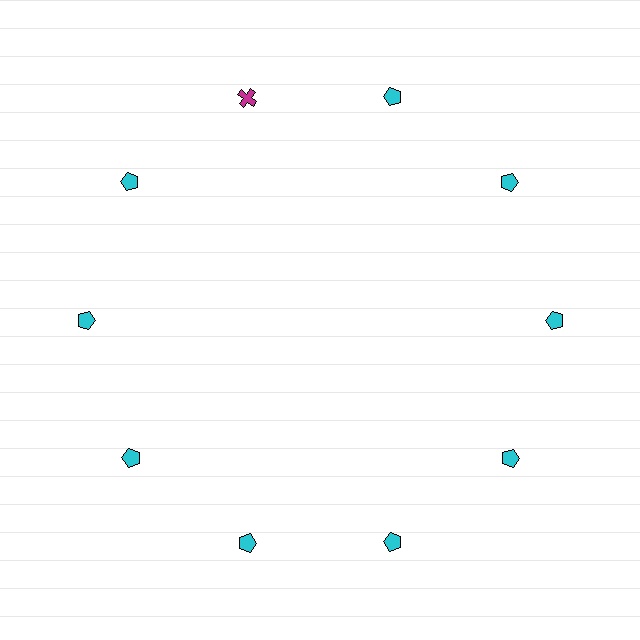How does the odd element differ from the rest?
It differs in both color (magenta instead of cyan) and shape (cross instead of pentagon).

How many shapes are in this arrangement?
There are 10 shapes arranged in a ring pattern.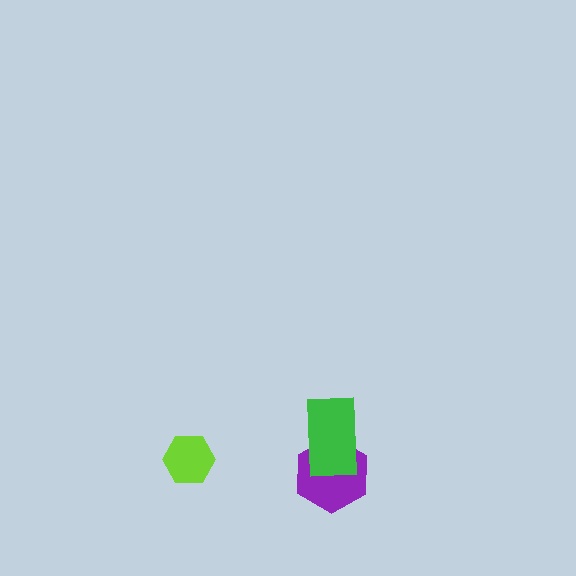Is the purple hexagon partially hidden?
Yes, it is partially covered by another shape.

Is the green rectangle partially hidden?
No, no other shape covers it.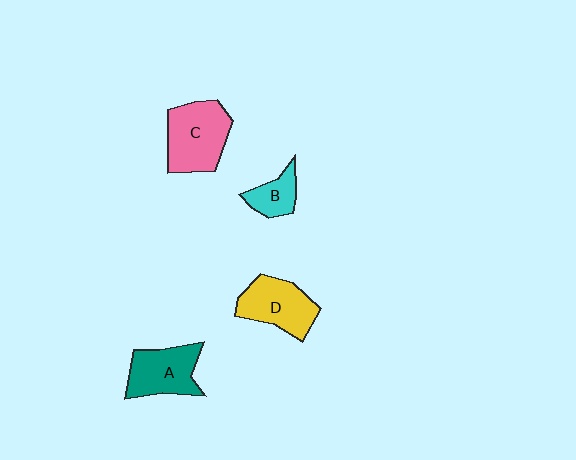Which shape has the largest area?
Shape C (pink).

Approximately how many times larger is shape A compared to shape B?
Approximately 1.8 times.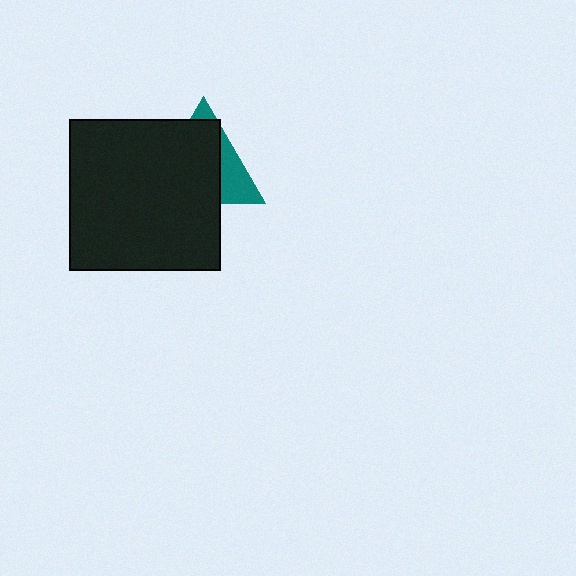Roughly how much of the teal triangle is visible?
A small part of it is visible (roughly 30%).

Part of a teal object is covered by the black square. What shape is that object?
It is a triangle.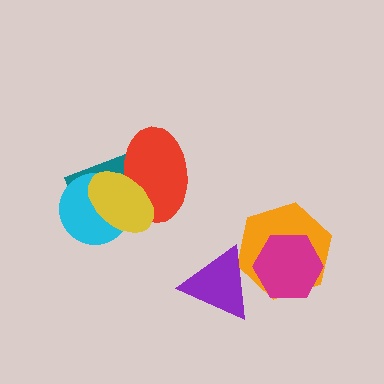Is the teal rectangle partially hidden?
Yes, it is partially covered by another shape.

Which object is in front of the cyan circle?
The yellow ellipse is in front of the cyan circle.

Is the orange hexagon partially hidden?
Yes, it is partially covered by another shape.